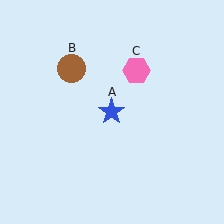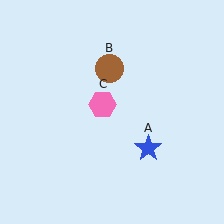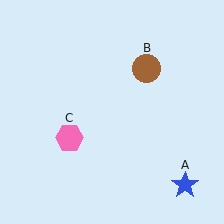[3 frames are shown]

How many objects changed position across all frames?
3 objects changed position: blue star (object A), brown circle (object B), pink hexagon (object C).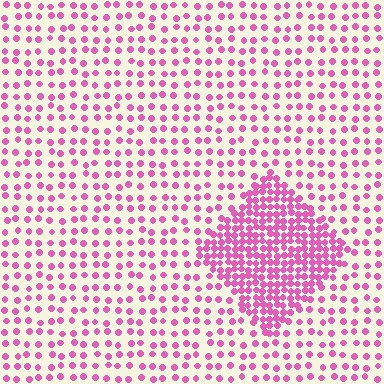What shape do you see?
I see a diamond.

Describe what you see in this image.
The image contains small pink elements arranged at two different densities. A diamond-shaped region is visible where the elements are more densely packed than the surrounding area.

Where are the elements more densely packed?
The elements are more densely packed inside the diamond boundary.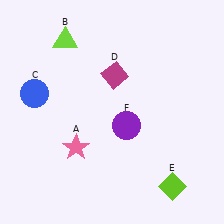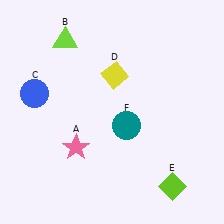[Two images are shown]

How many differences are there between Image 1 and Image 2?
There are 2 differences between the two images.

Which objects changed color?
D changed from magenta to yellow. F changed from purple to teal.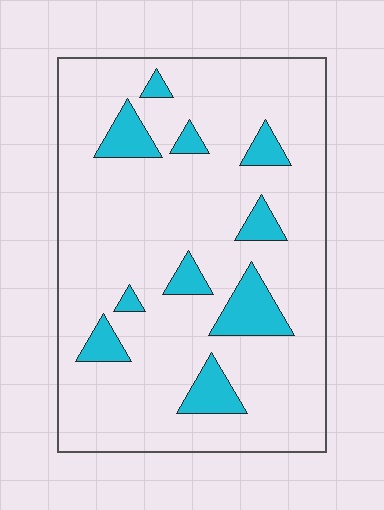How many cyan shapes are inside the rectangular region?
10.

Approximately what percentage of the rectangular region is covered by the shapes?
Approximately 15%.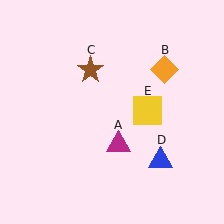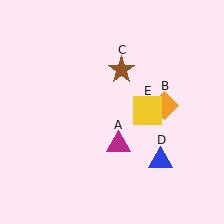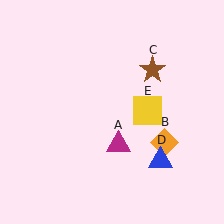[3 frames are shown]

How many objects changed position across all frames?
2 objects changed position: orange diamond (object B), brown star (object C).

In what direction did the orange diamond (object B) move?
The orange diamond (object B) moved down.